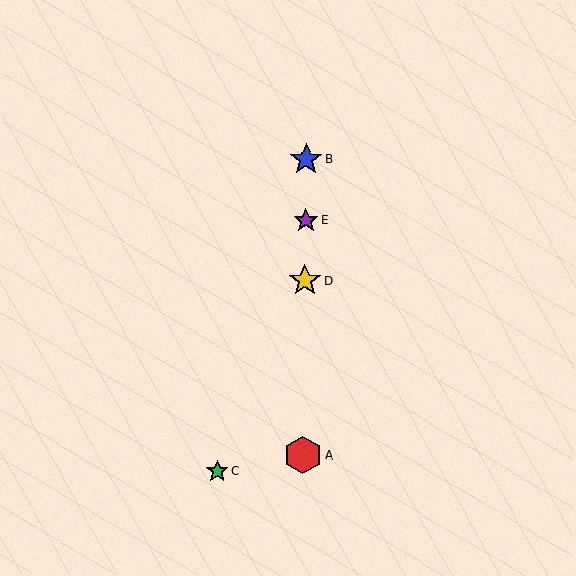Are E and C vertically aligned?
No, E is at x≈306 and C is at x≈217.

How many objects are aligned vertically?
4 objects (A, B, D, E) are aligned vertically.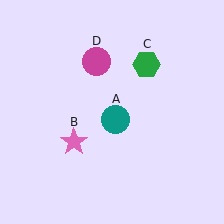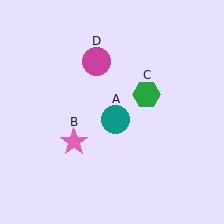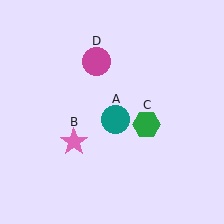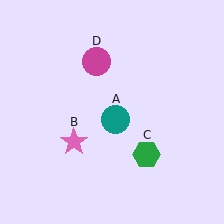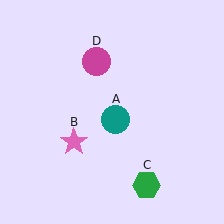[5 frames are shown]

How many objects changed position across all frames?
1 object changed position: green hexagon (object C).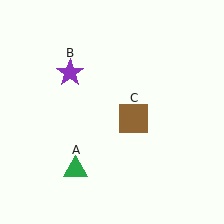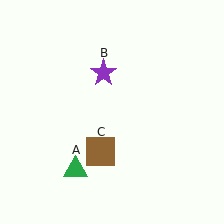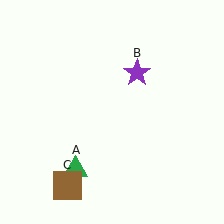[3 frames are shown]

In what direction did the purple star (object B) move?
The purple star (object B) moved right.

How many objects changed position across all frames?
2 objects changed position: purple star (object B), brown square (object C).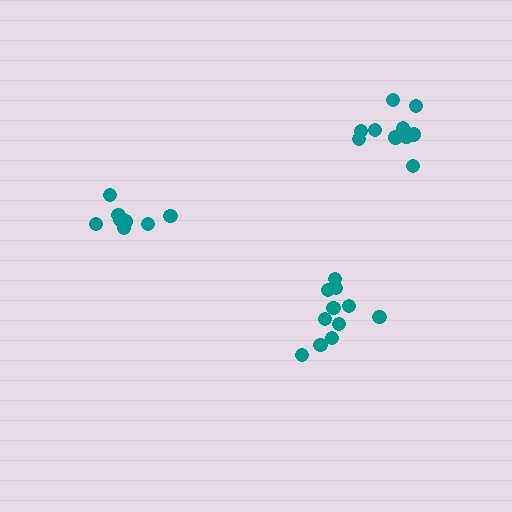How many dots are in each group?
Group 1: 11 dots, Group 2: 8 dots, Group 3: 12 dots (31 total).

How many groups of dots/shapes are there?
There are 3 groups.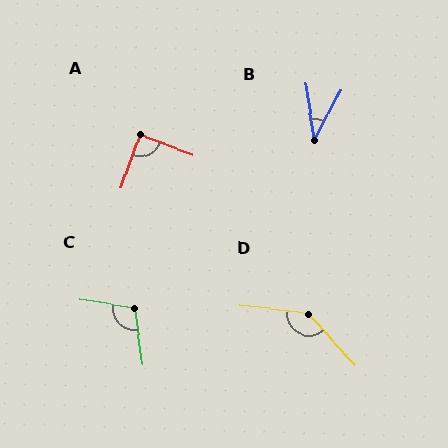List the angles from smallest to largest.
B (35°), A (89°), C (107°), D (139°).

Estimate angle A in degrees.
Approximately 89 degrees.